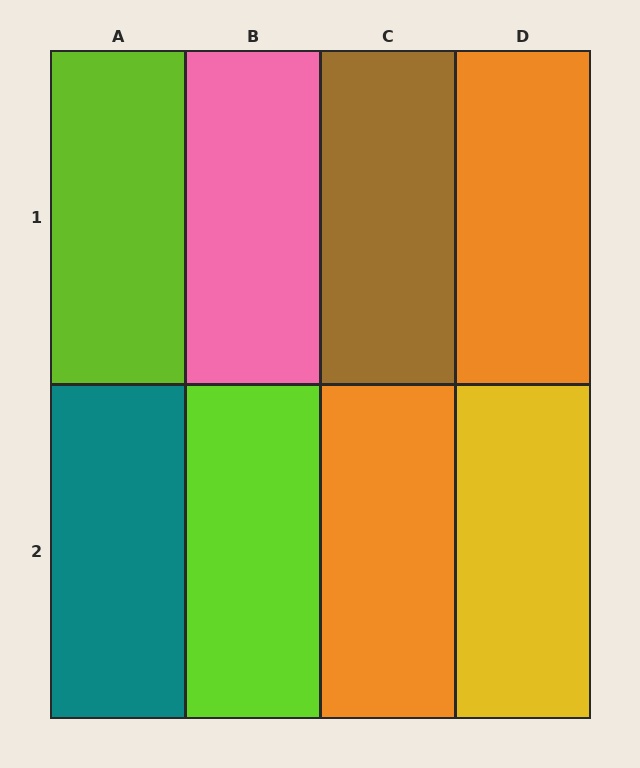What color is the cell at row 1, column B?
Pink.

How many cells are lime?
2 cells are lime.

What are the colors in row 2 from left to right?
Teal, lime, orange, yellow.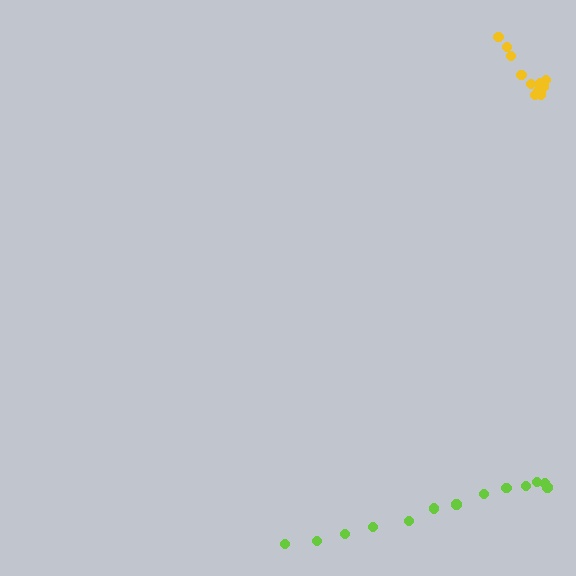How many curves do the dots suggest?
There are 2 distinct paths.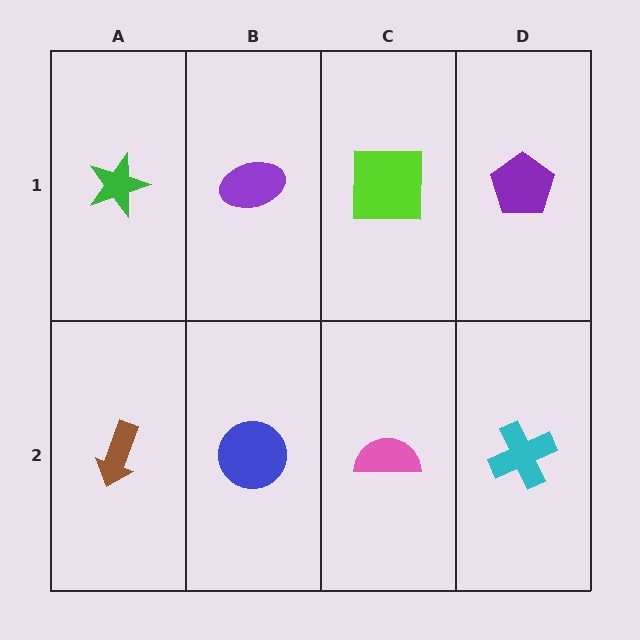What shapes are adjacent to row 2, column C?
A lime square (row 1, column C), a blue circle (row 2, column B), a cyan cross (row 2, column D).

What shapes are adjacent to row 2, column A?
A green star (row 1, column A), a blue circle (row 2, column B).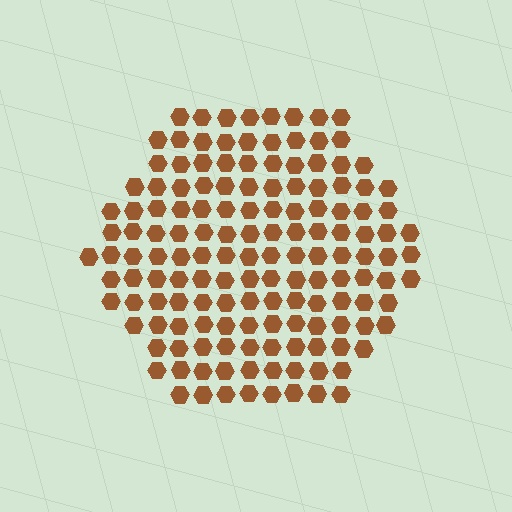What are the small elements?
The small elements are hexagons.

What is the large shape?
The large shape is a hexagon.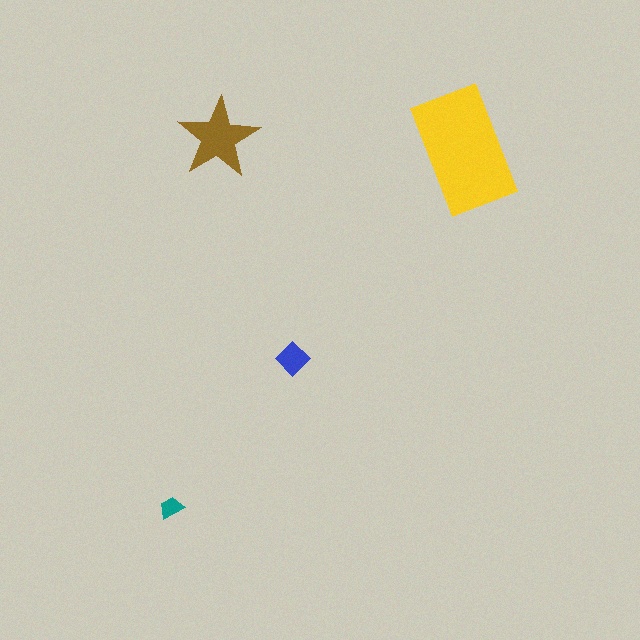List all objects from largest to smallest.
The yellow rectangle, the brown star, the blue diamond, the teal trapezoid.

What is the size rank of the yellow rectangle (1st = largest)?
1st.